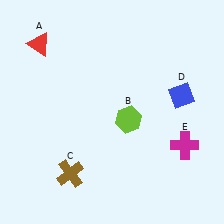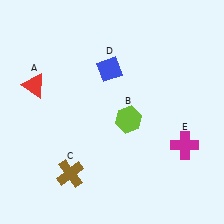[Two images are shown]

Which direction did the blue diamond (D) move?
The blue diamond (D) moved left.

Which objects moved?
The objects that moved are: the red triangle (A), the blue diamond (D).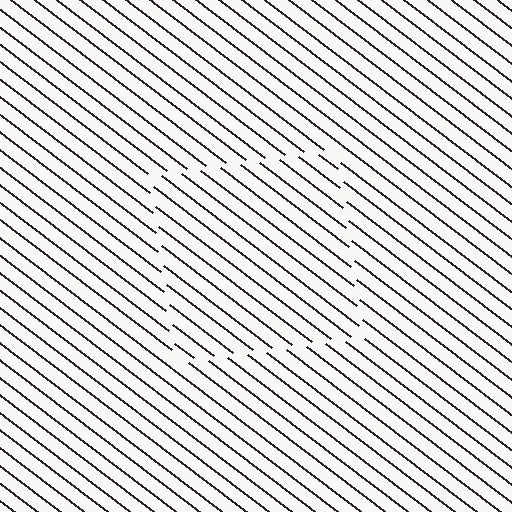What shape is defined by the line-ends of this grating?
An illusory square. The interior of the shape contains the same grating, shifted by half a period — the contour is defined by the phase discontinuity where line-ends from the inner and outer gratings abut.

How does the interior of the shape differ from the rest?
The interior of the shape contains the same grating, shifted by half a period — the contour is defined by the phase discontinuity where line-ends from the inner and outer gratings abut.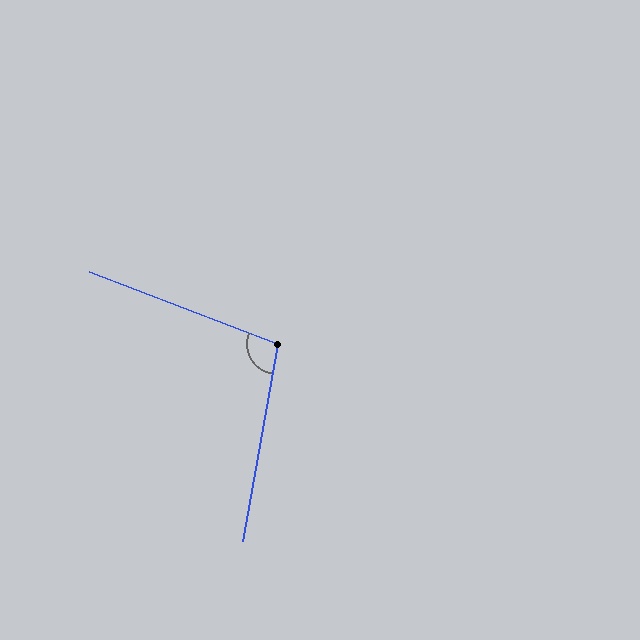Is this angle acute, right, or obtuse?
It is obtuse.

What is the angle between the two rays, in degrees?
Approximately 101 degrees.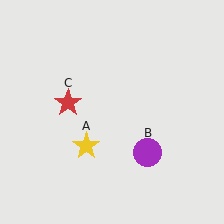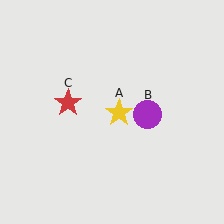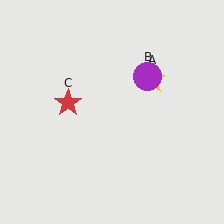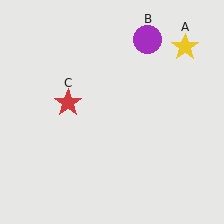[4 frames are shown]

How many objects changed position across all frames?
2 objects changed position: yellow star (object A), purple circle (object B).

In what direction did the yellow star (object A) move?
The yellow star (object A) moved up and to the right.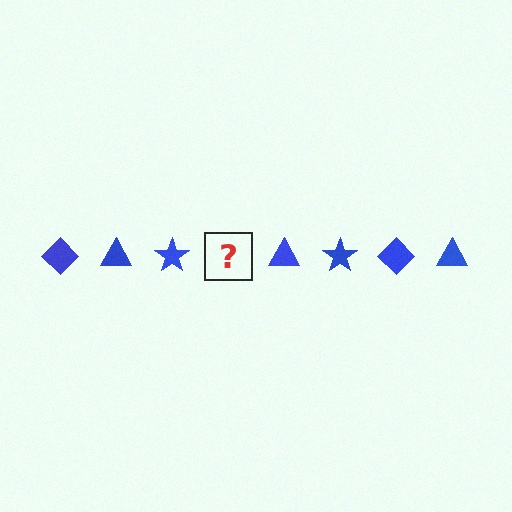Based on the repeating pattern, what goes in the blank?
The blank should be a blue diamond.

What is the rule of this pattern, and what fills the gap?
The rule is that the pattern cycles through diamond, triangle, star shapes in blue. The gap should be filled with a blue diamond.